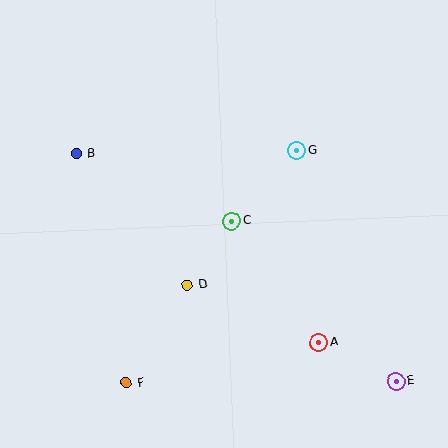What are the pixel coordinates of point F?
Point F is at (126, 383).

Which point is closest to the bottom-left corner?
Point F is closest to the bottom-left corner.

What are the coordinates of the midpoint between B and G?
The midpoint between B and G is at (186, 152).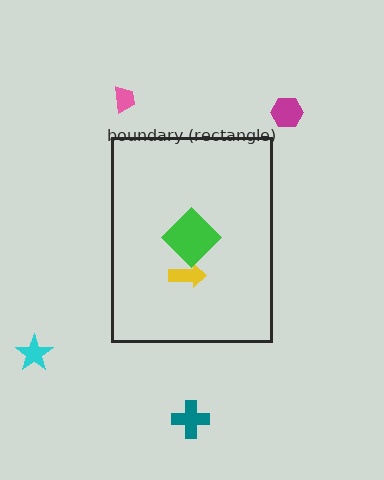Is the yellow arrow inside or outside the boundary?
Inside.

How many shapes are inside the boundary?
2 inside, 4 outside.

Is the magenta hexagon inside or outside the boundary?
Outside.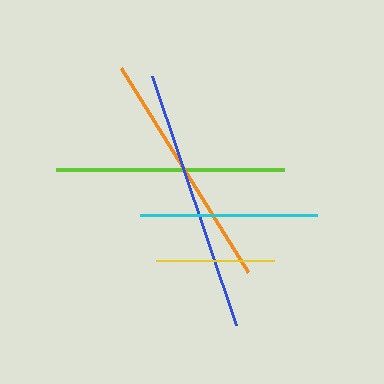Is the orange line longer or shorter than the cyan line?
The orange line is longer than the cyan line.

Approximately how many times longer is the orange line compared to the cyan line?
The orange line is approximately 1.4 times the length of the cyan line.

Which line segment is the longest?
The blue line is the longest at approximately 263 pixels.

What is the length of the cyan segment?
The cyan segment is approximately 177 pixels long.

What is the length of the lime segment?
The lime segment is approximately 228 pixels long.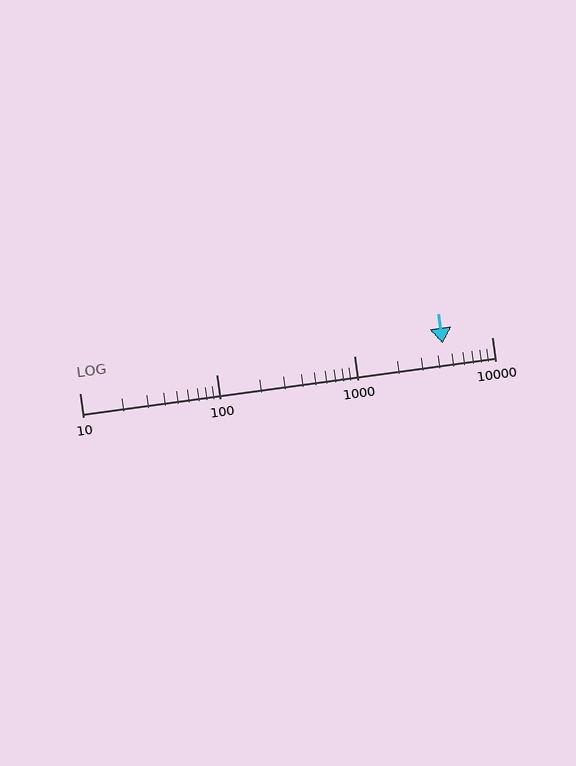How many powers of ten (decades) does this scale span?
The scale spans 3 decades, from 10 to 10000.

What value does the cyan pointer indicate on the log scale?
The pointer indicates approximately 4400.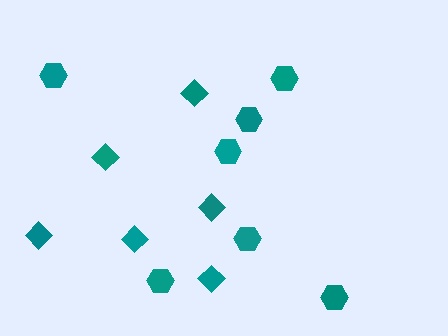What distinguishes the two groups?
There are 2 groups: one group of diamonds (6) and one group of hexagons (7).